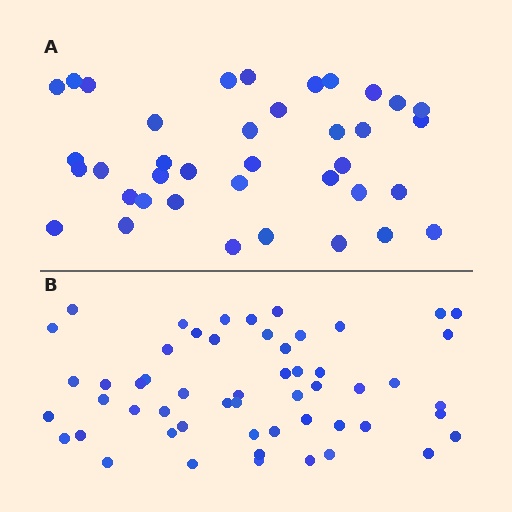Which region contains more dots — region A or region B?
Region B (the bottom region) has more dots.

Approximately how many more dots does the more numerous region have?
Region B has approximately 15 more dots than region A.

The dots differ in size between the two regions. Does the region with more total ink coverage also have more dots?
No. Region A has more total ink coverage because its dots are larger, but region B actually contains more individual dots. Total area can be misleading — the number of items is what matters here.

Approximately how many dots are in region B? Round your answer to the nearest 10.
About 50 dots. (The exact count is 54, which rounds to 50.)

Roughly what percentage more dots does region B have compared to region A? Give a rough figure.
About 40% more.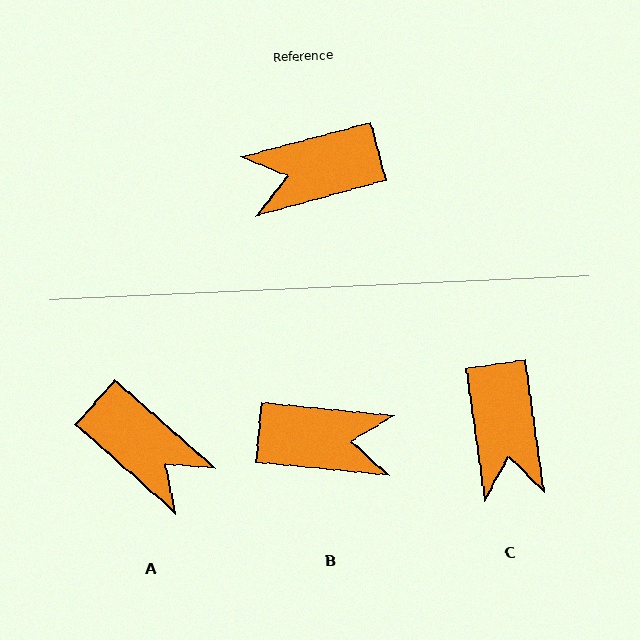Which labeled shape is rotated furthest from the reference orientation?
B, about 159 degrees away.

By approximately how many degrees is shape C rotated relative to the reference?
Approximately 83 degrees counter-clockwise.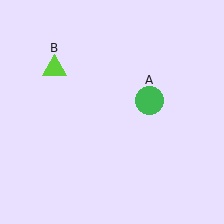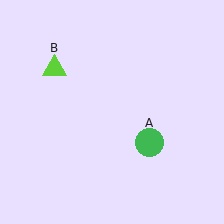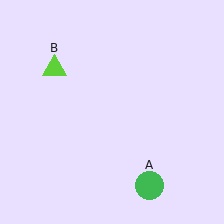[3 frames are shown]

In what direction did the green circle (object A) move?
The green circle (object A) moved down.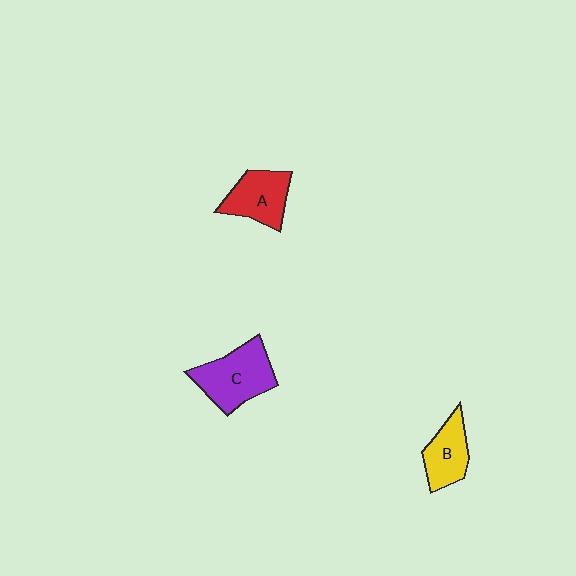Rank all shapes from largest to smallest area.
From largest to smallest: C (purple), A (red), B (yellow).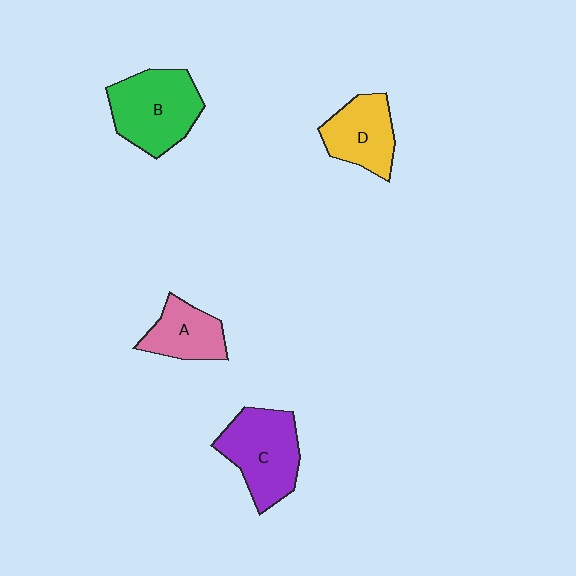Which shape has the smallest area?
Shape A (pink).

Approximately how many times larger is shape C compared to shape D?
Approximately 1.3 times.